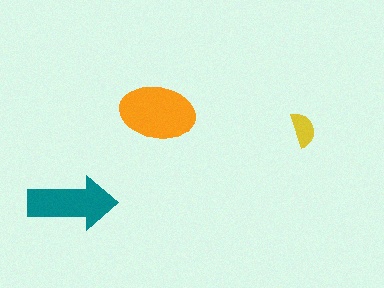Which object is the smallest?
The yellow semicircle.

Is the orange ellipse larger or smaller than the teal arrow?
Larger.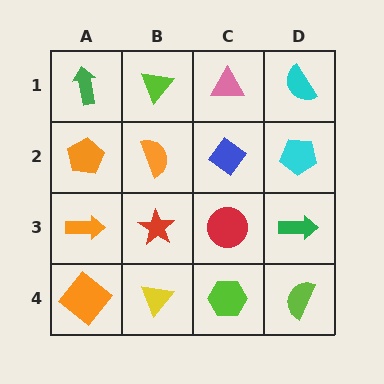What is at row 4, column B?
A yellow triangle.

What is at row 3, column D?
A green arrow.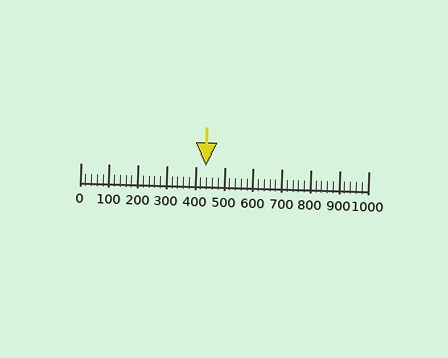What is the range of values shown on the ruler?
The ruler shows values from 0 to 1000.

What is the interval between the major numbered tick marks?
The major tick marks are spaced 100 units apart.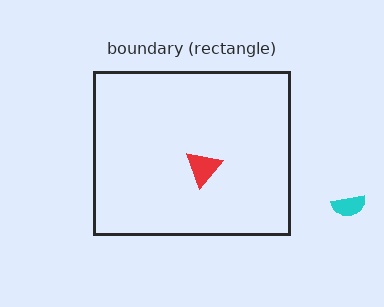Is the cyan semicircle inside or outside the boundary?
Outside.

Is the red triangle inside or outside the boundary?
Inside.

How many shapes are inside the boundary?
1 inside, 1 outside.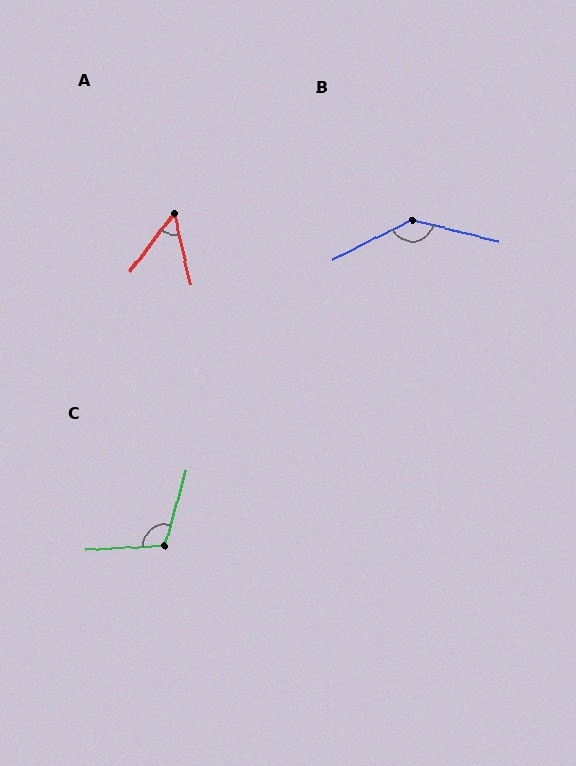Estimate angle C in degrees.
Approximately 108 degrees.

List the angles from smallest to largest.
A (50°), C (108°), B (139°).